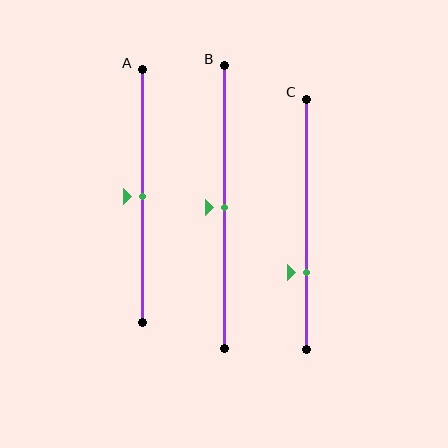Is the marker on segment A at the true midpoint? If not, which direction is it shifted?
Yes, the marker on segment A is at the true midpoint.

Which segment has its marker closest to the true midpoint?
Segment A has its marker closest to the true midpoint.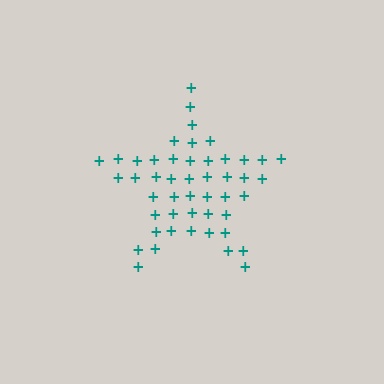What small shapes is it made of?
It is made of small plus signs.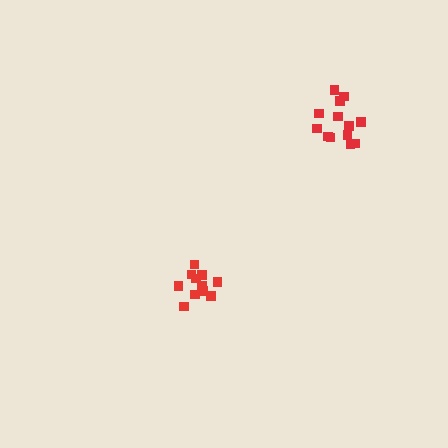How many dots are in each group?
Group 1: 13 dots, Group 2: 11 dots (24 total).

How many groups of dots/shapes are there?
There are 2 groups.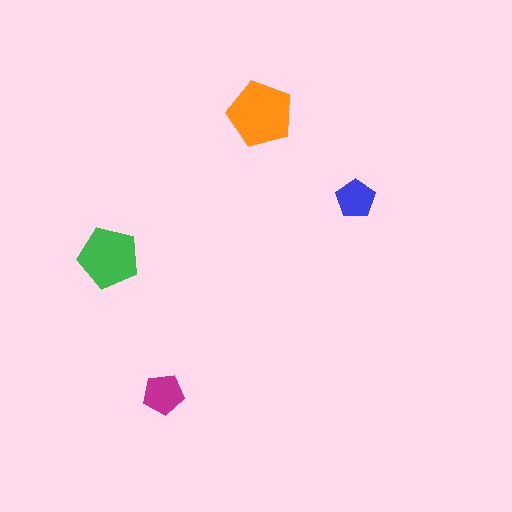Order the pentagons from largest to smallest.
the orange one, the green one, the magenta one, the blue one.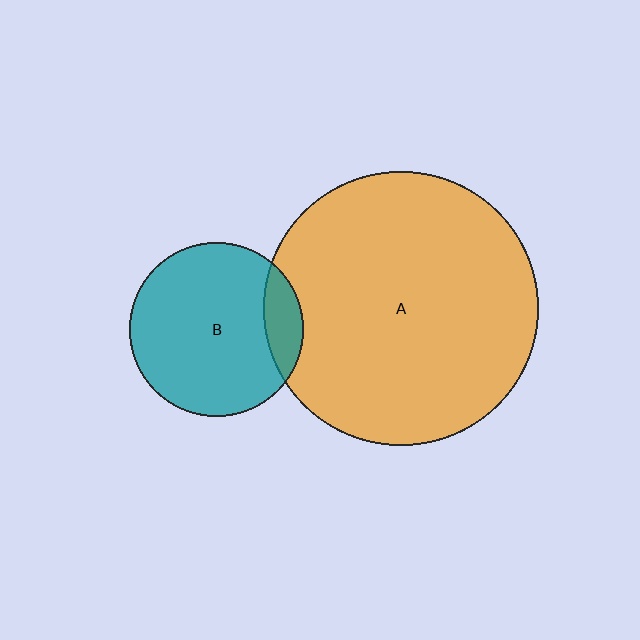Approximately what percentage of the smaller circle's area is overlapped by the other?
Approximately 15%.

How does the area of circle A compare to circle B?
Approximately 2.5 times.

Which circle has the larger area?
Circle A (orange).